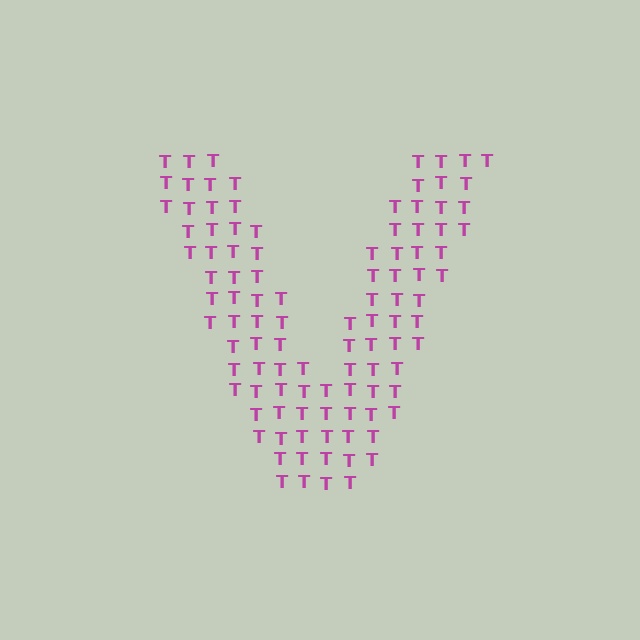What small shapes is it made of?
It is made of small letter T's.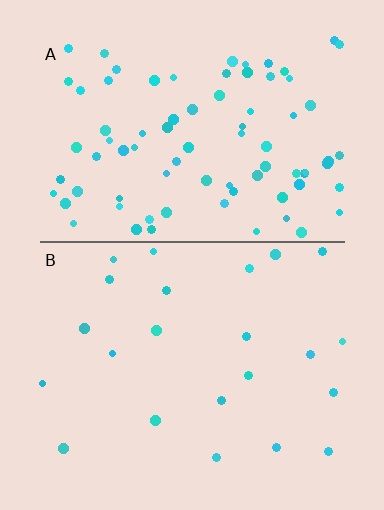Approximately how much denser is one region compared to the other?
Approximately 3.6× — region A over region B.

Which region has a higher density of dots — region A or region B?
A (the top).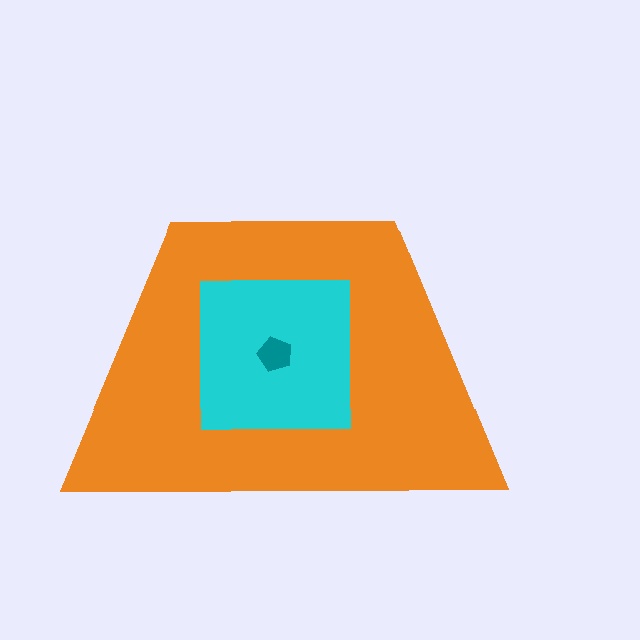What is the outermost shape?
The orange trapezoid.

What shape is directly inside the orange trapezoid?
The cyan square.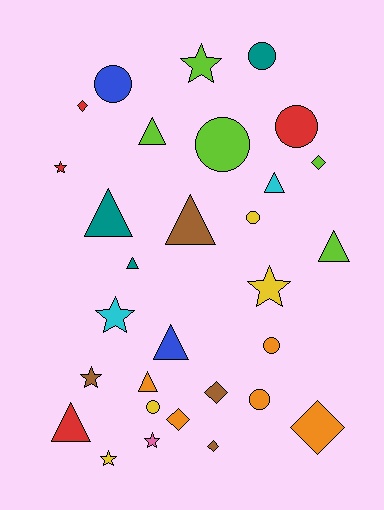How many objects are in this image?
There are 30 objects.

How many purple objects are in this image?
There are no purple objects.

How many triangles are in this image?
There are 9 triangles.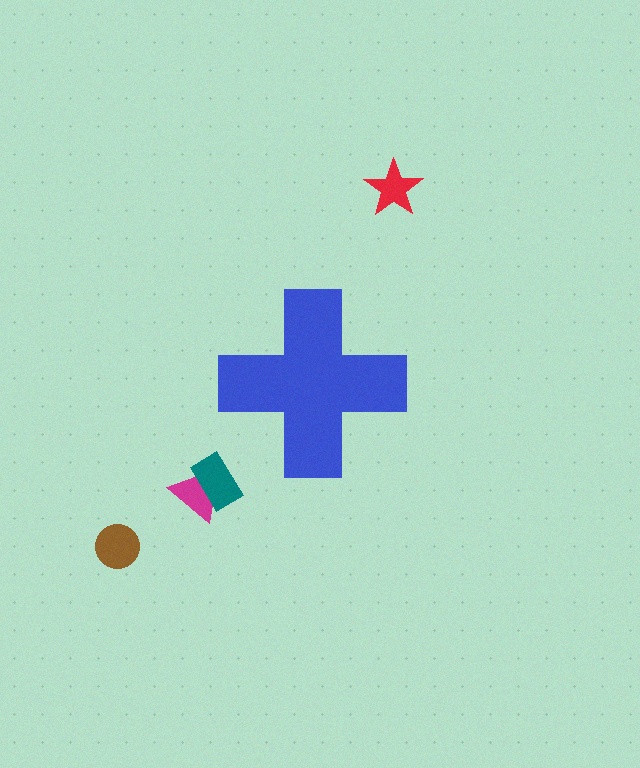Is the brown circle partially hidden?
No, the brown circle is fully visible.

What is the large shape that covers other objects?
A blue cross.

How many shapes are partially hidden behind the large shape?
0 shapes are partially hidden.